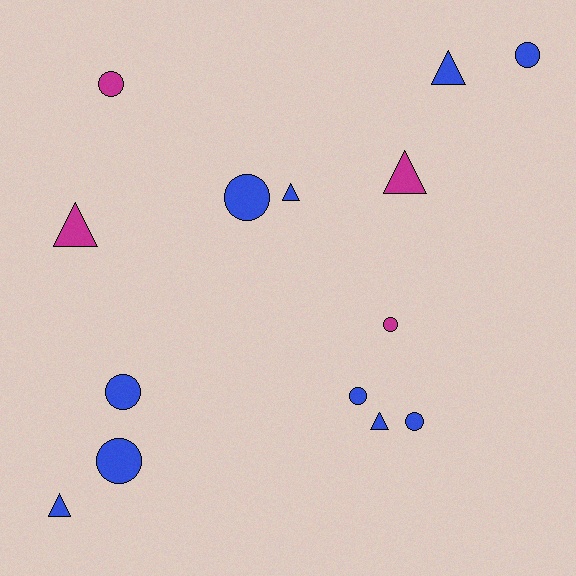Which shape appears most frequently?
Circle, with 8 objects.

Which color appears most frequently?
Blue, with 10 objects.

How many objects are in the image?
There are 14 objects.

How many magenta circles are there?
There are 2 magenta circles.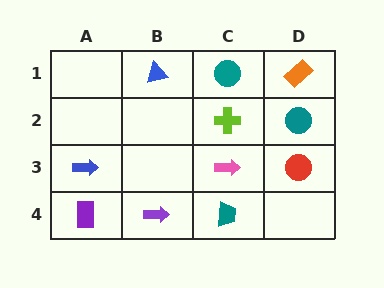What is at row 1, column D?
An orange rectangle.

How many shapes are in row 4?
3 shapes.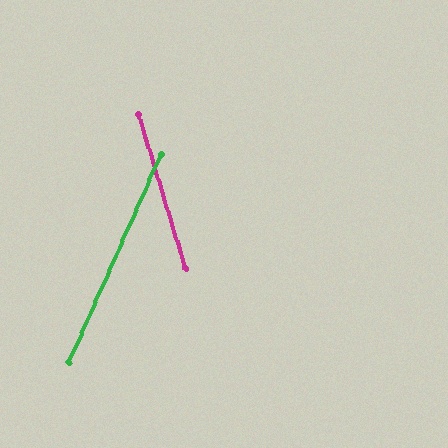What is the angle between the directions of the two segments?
Approximately 41 degrees.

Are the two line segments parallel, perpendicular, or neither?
Neither parallel nor perpendicular — they differ by about 41°.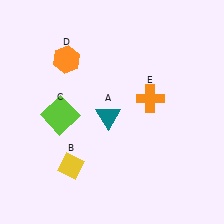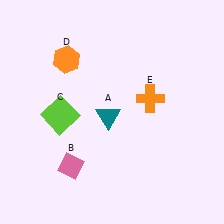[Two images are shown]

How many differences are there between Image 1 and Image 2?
There is 1 difference between the two images.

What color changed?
The diamond (B) changed from yellow in Image 1 to pink in Image 2.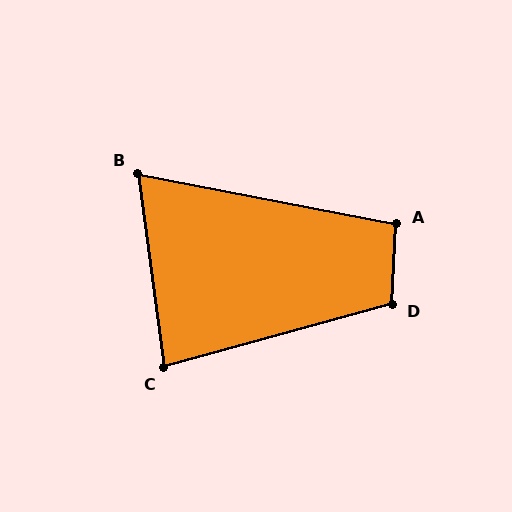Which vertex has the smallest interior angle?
B, at approximately 71 degrees.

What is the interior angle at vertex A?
Approximately 98 degrees (obtuse).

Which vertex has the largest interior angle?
D, at approximately 109 degrees.